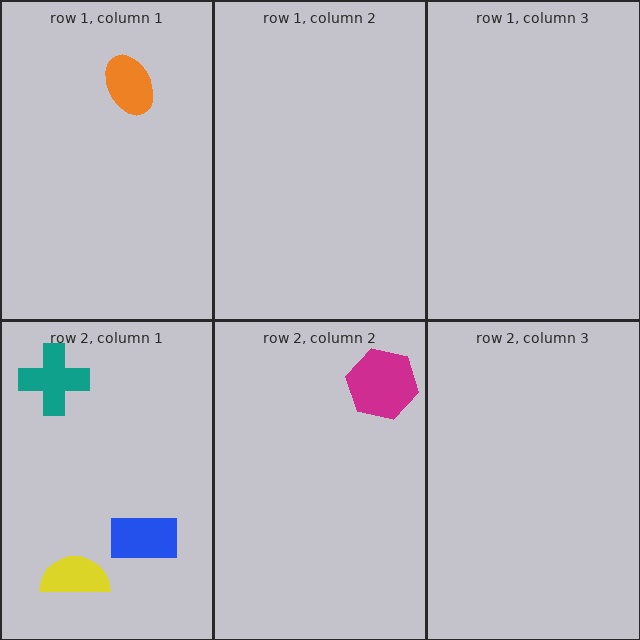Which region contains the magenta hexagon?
The row 2, column 2 region.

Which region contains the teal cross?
The row 2, column 1 region.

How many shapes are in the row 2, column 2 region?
1.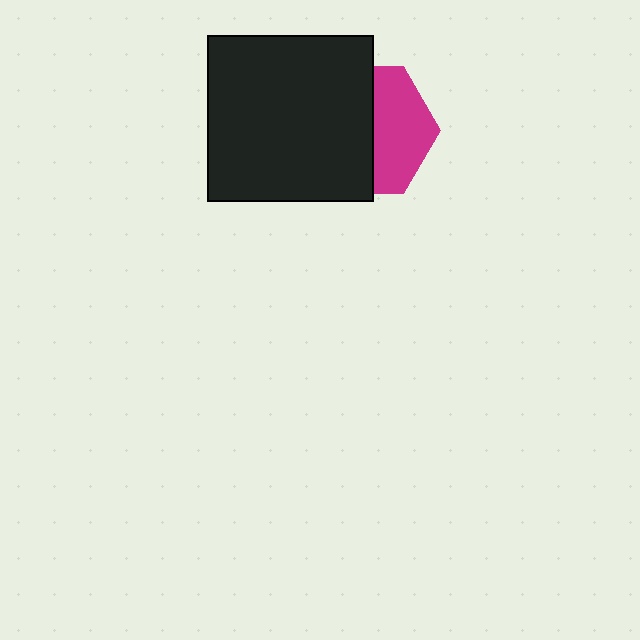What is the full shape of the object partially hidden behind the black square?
The partially hidden object is a magenta hexagon.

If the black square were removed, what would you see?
You would see the complete magenta hexagon.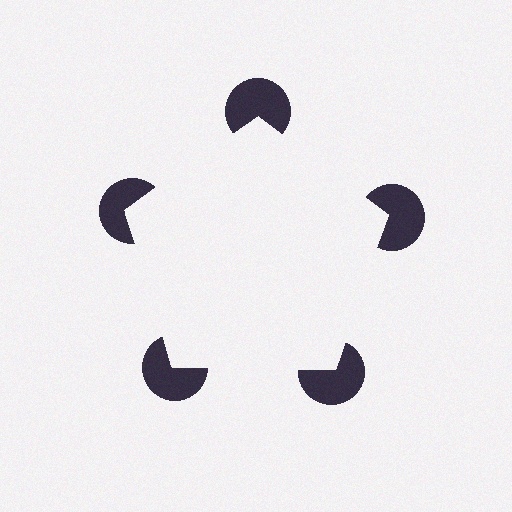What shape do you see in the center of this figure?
An illusory pentagon — its edges are inferred from the aligned wedge cuts in the pac-man discs, not physically drawn.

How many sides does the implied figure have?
5 sides.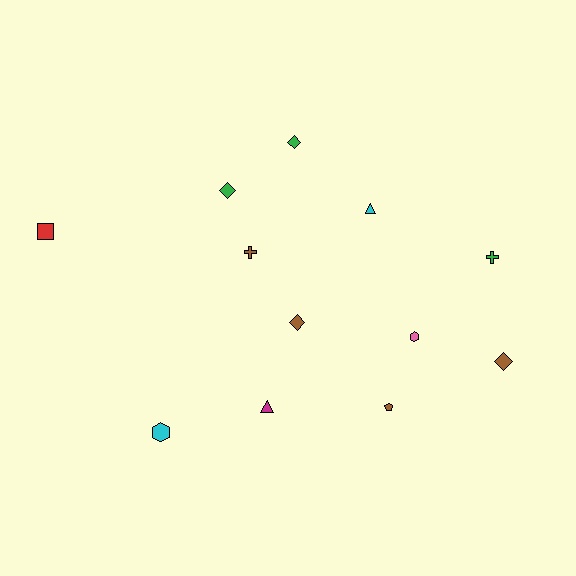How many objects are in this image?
There are 12 objects.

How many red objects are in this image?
There is 1 red object.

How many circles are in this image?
There are no circles.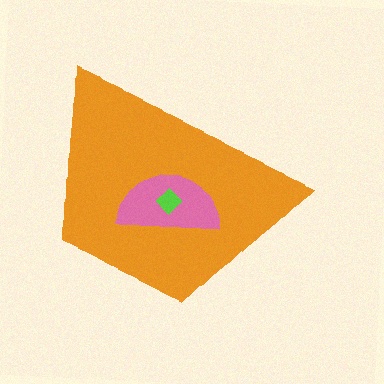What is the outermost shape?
The orange trapezoid.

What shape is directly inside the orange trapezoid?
The pink semicircle.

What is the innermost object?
The lime diamond.